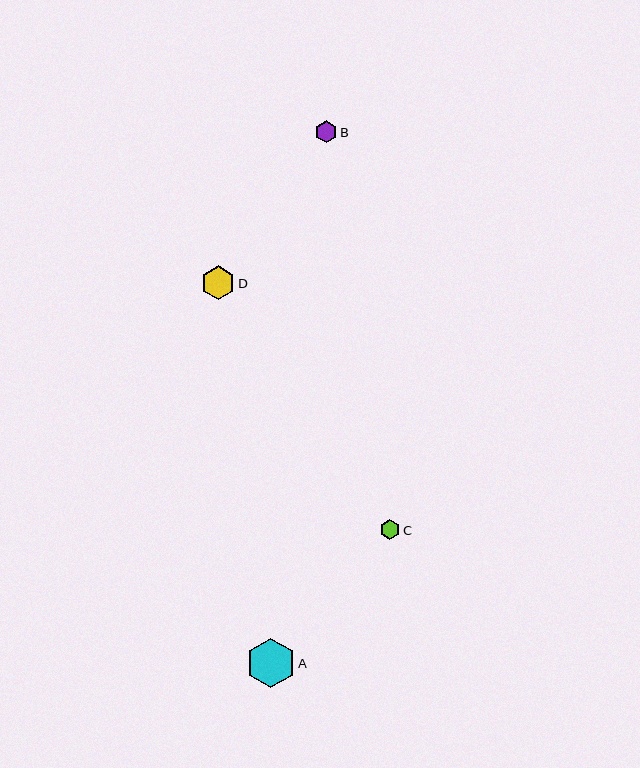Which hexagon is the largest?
Hexagon A is the largest with a size of approximately 49 pixels.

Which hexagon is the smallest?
Hexagon C is the smallest with a size of approximately 20 pixels.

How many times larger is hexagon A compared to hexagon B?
Hexagon A is approximately 2.3 times the size of hexagon B.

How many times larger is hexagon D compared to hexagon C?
Hexagon D is approximately 1.7 times the size of hexagon C.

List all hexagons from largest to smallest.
From largest to smallest: A, D, B, C.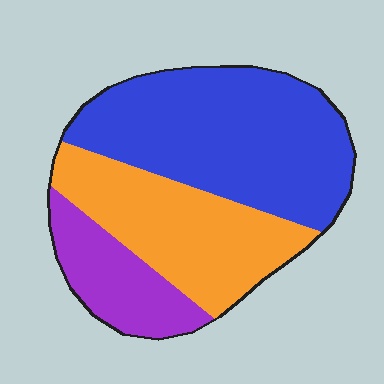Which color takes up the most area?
Blue, at roughly 50%.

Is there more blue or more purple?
Blue.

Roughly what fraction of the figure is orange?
Orange takes up about one third (1/3) of the figure.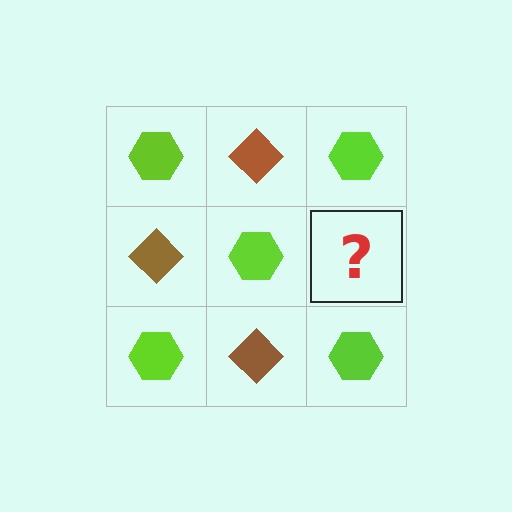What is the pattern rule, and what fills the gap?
The rule is that it alternates lime hexagon and brown diamond in a checkerboard pattern. The gap should be filled with a brown diamond.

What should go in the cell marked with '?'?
The missing cell should contain a brown diamond.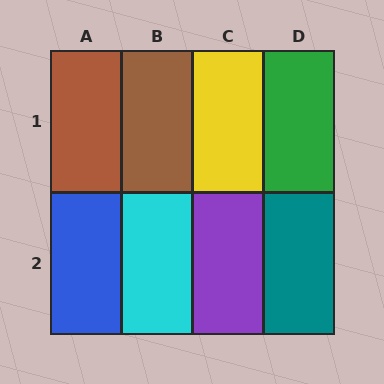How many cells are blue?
1 cell is blue.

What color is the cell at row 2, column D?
Teal.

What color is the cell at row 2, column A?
Blue.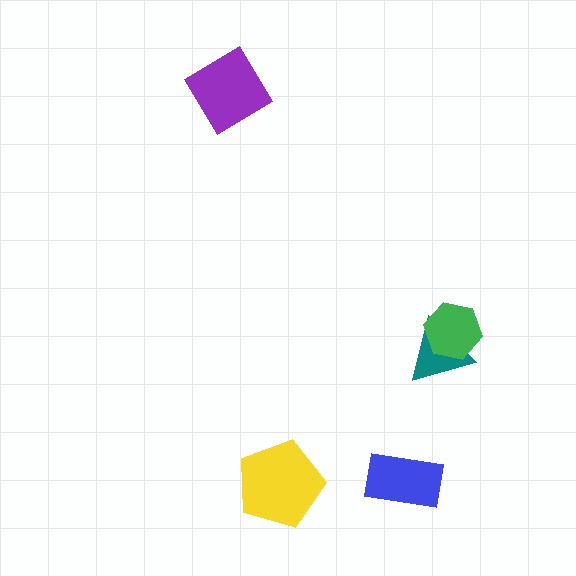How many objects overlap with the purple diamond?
0 objects overlap with the purple diamond.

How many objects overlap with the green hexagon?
1 object overlaps with the green hexagon.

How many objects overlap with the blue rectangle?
0 objects overlap with the blue rectangle.